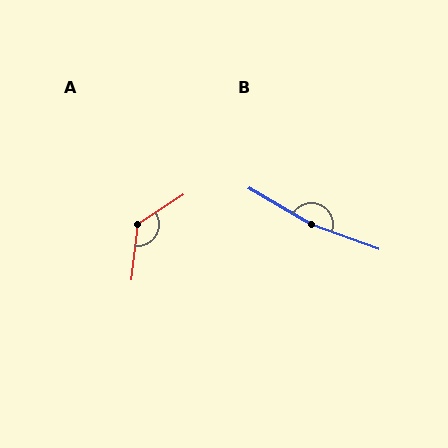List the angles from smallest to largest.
A (130°), B (169°).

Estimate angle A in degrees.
Approximately 130 degrees.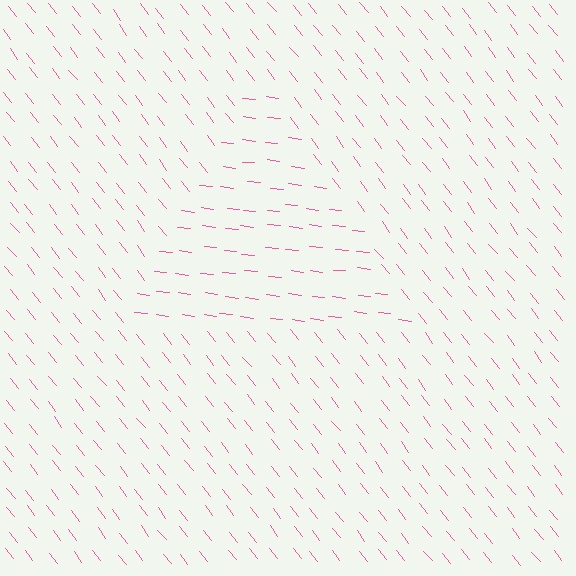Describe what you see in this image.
The image is filled with small pink line segments. A triangle region in the image has lines oriented differently from the surrounding lines, creating a visible texture boundary.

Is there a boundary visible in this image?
Yes, there is a texture boundary formed by a change in line orientation.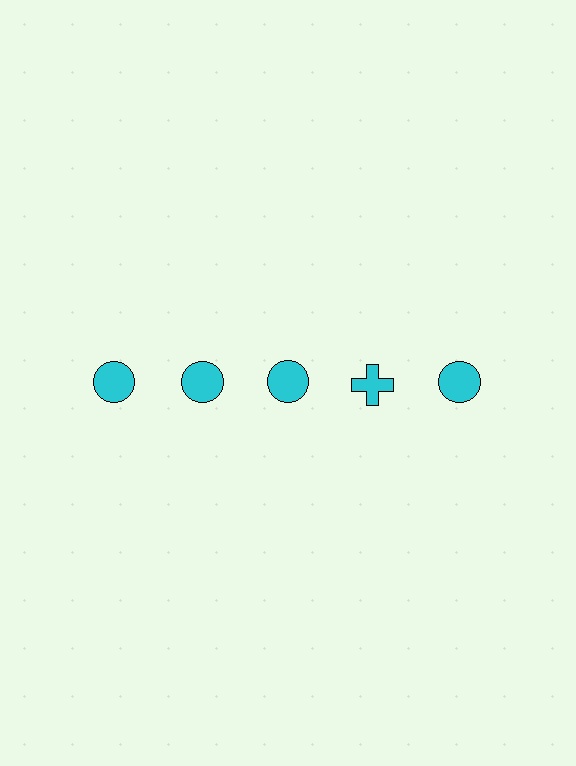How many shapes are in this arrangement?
There are 5 shapes arranged in a grid pattern.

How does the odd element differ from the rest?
It has a different shape: cross instead of circle.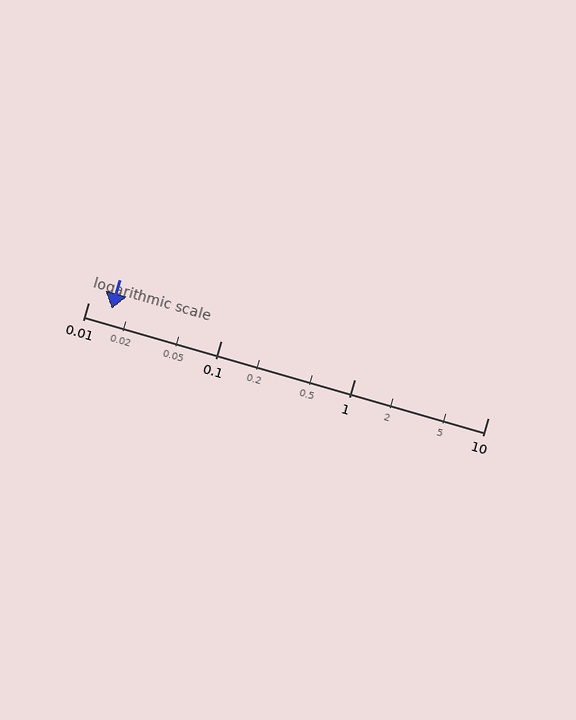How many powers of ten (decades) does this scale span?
The scale spans 3 decades, from 0.01 to 10.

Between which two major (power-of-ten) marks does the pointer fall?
The pointer is between 0.01 and 0.1.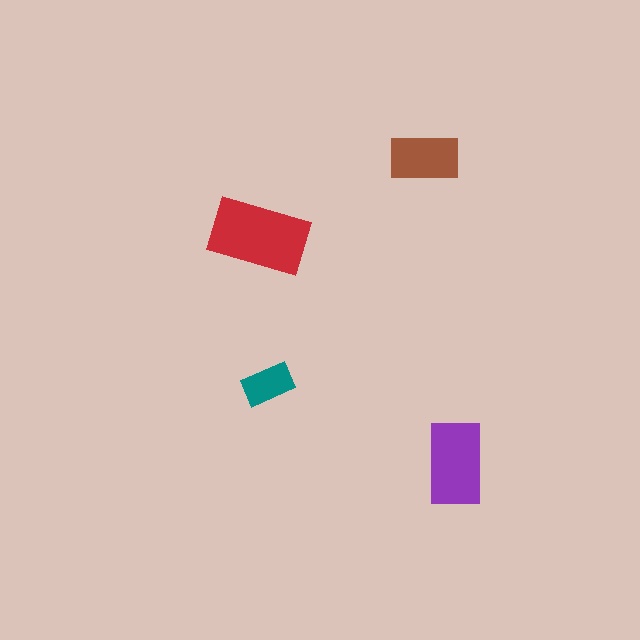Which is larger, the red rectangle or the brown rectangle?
The red one.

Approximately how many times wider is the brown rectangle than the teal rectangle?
About 1.5 times wider.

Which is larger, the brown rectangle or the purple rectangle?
The purple one.